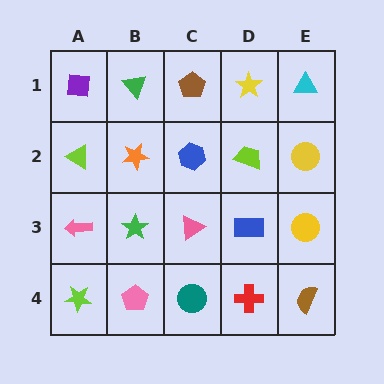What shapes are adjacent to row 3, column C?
A blue hexagon (row 2, column C), a teal circle (row 4, column C), a green star (row 3, column B), a blue rectangle (row 3, column D).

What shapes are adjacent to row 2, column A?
A purple square (row 1, column A), a pink arrow (row 3, column A), an orange star (row 2, column B).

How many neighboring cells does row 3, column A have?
3.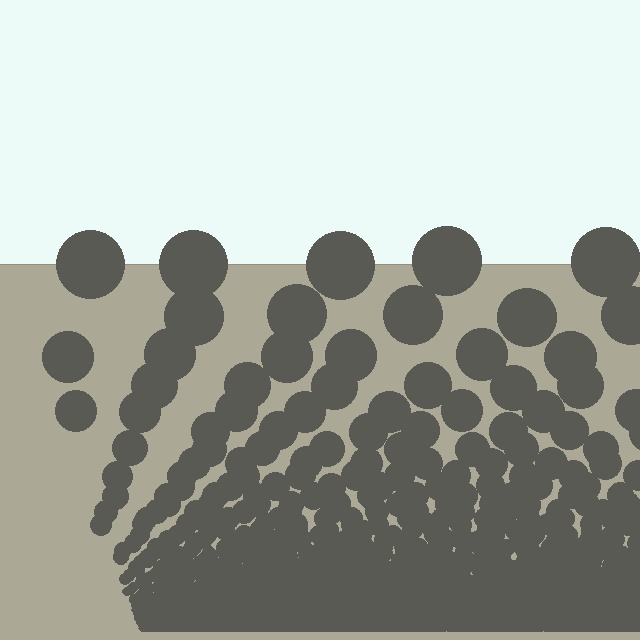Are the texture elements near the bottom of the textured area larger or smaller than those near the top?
Smaller. The gradient is inverted — elements near the bottom are smaller and denser.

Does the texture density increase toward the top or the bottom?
Density increases toward the bottom.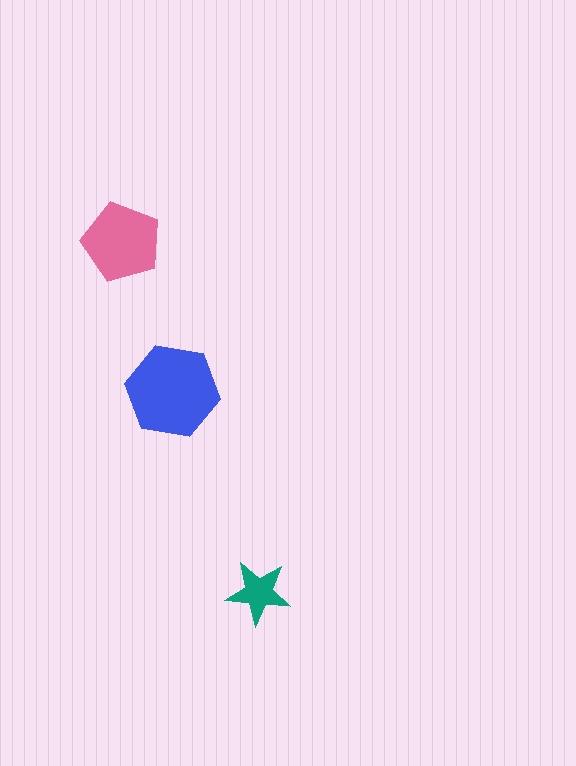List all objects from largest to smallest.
The blue hexagon, the pink pentagon, the teal star.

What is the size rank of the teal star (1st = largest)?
3rd.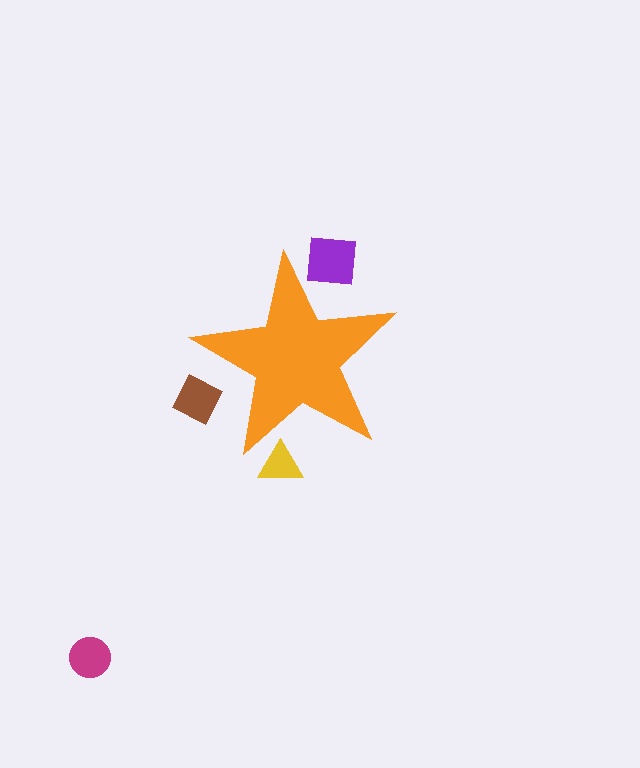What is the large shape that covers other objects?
An orange star.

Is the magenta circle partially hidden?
No, the magenta circle is fully visible.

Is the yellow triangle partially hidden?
Yes, the yellow triangle is partially hidden behind the orange star.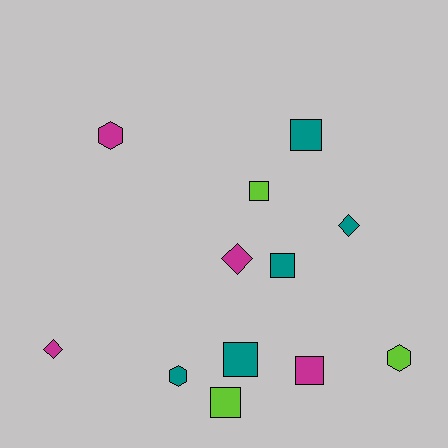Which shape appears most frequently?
Square, with 6 objects.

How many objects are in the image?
There are 12 objects.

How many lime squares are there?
There are 2 lime squares.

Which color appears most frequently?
Teal, with 5 objects.